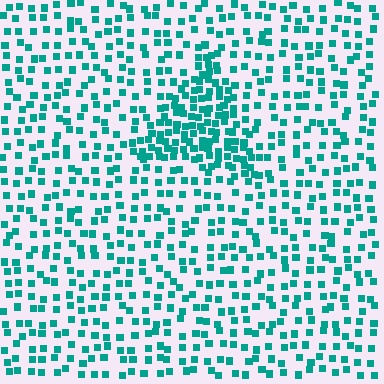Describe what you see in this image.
The image contains small teal elements arranged at two different densities. A triangle-shaped region is visible where the elements are more densely packed than the surrounding area.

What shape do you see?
I see a triangle.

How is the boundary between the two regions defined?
The boundary is defined by a change in element density (approximately 2.2x ratio). All elements are the same color, size, and shape.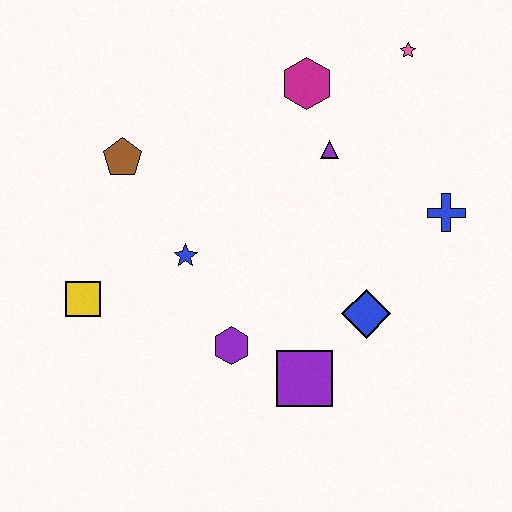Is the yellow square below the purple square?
No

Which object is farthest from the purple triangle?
The yellow square is farthest from the purple triangle.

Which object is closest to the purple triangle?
The magenta hexagon is closest to the purple triangle.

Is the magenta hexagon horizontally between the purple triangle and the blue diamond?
No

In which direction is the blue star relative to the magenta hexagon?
The blue star is below the magenta hexagon.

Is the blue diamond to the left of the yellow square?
No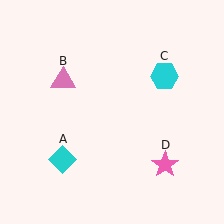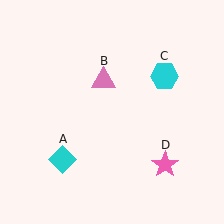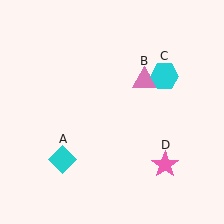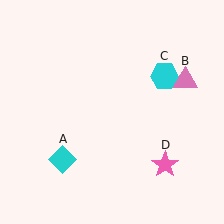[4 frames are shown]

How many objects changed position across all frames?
1 object changed position: pink triangle (object B).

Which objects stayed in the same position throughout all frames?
Cyan diamond (object A) and cyan hexagon (object C) and pink star (object D) remained stationary.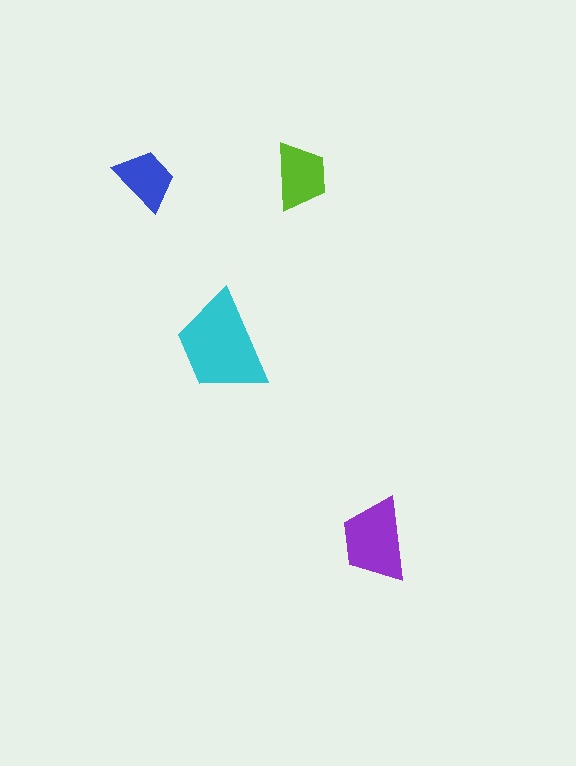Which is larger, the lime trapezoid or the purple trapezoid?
The purple one.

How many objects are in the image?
There are 4 objects in the image.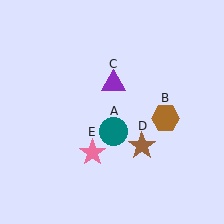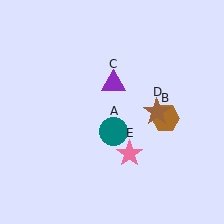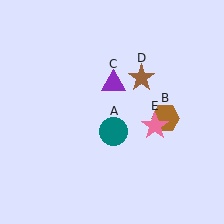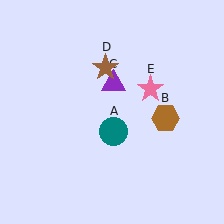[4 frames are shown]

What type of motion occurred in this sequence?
The brown star (object D), pink star (object E) rotated counterclockwise around the center of the scene.